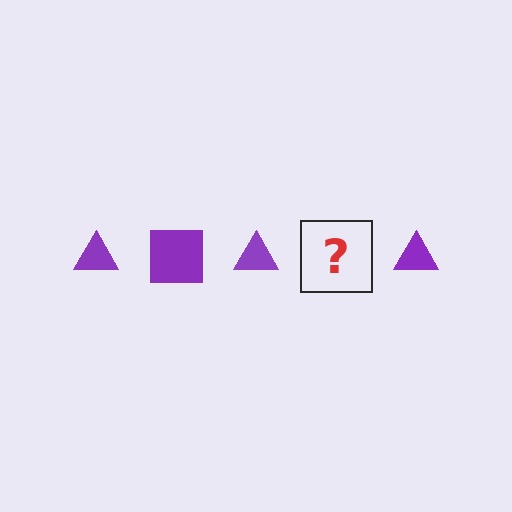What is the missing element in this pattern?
The missing element is a purple square.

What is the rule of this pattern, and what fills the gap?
The rule is that the pattern cycles through triangle, square shapes in purple. The gap should be filled with a purple square.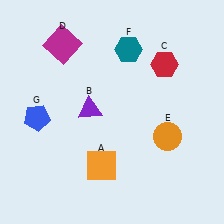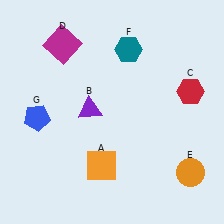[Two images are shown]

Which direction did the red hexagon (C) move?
The red hexagon (C) moved down.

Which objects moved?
The objects that moved are: the red hexagon (C), the orange circle (E).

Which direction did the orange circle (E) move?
The orange circle (E) moved down.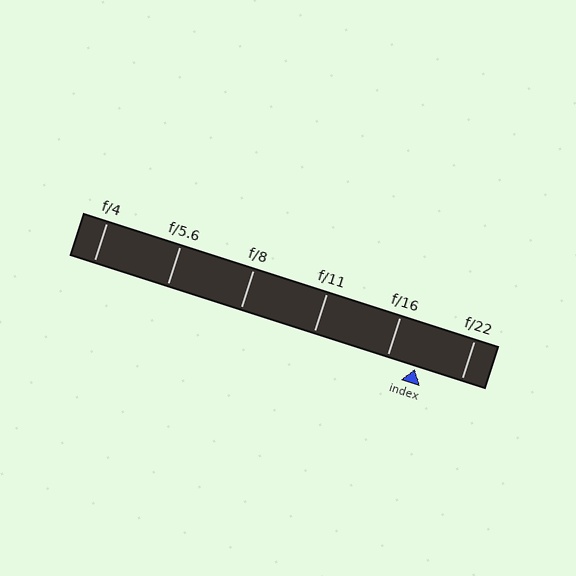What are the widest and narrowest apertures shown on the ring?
The widest aperture shown is f/4 and the narrowest is f/22.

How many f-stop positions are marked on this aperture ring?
There are 6 f-stop positions marked.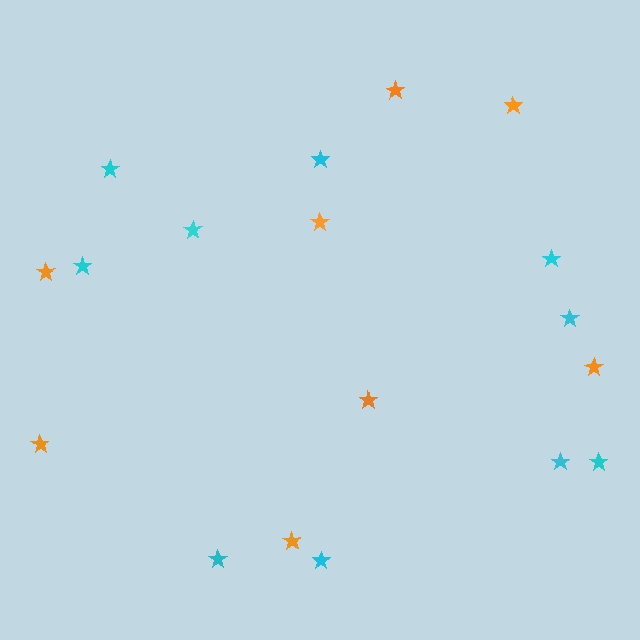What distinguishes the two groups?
There are 2 groups: one group of orange stars (8) and one group of cyan stars (10).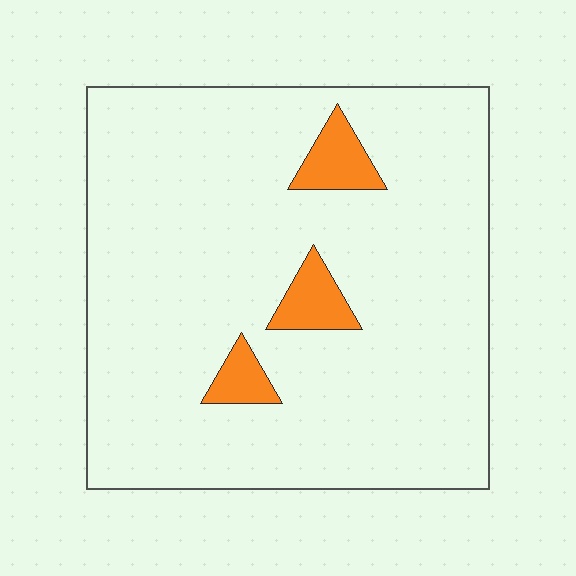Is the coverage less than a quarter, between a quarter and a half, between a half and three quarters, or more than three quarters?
Less than a quarter.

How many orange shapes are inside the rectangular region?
3.